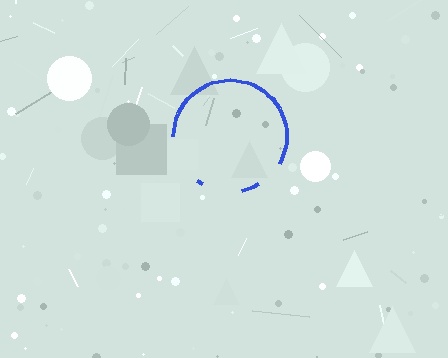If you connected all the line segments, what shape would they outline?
They would outline a circle.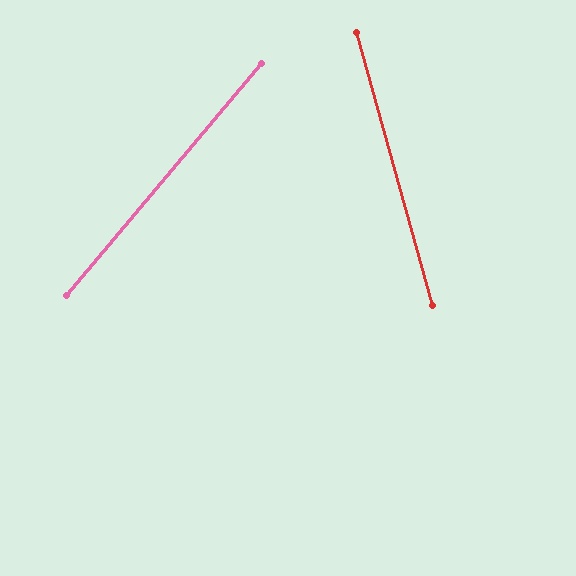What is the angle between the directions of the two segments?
Approximately 56 degrees.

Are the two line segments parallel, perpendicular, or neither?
Neither parallel nor perpendicular — they differ by about 56°.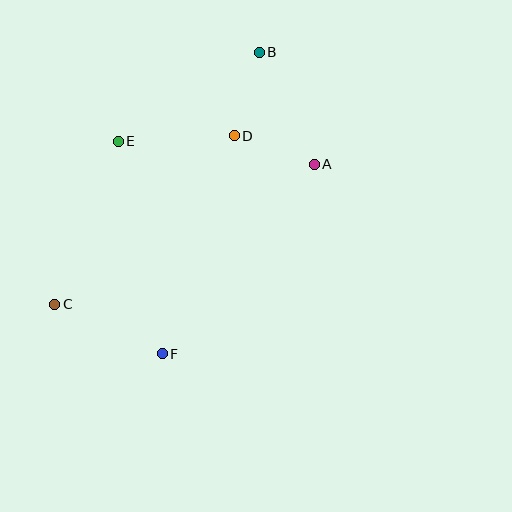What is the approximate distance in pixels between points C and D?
The distance between C and D is approximately 246 pixels.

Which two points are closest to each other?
Points A and D are closest to each other.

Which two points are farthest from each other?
Points B and C are farthest from each other.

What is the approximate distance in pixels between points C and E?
The distance between C and E is approximately 175 pixels.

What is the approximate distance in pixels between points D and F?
The distance between D and F is approximately 230 pixels.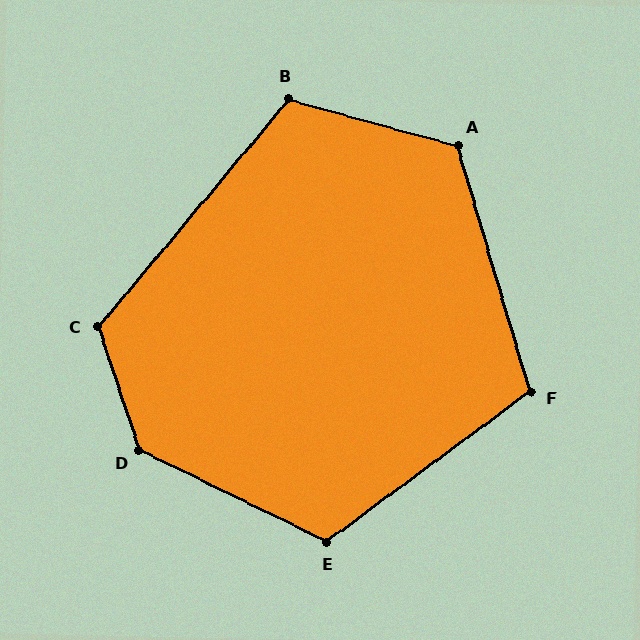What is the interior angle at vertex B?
Approximately 115 degrees (obtuse).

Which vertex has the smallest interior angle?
F, at approximately 110 degrees.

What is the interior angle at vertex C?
Approximately 121 degrees (obtuse).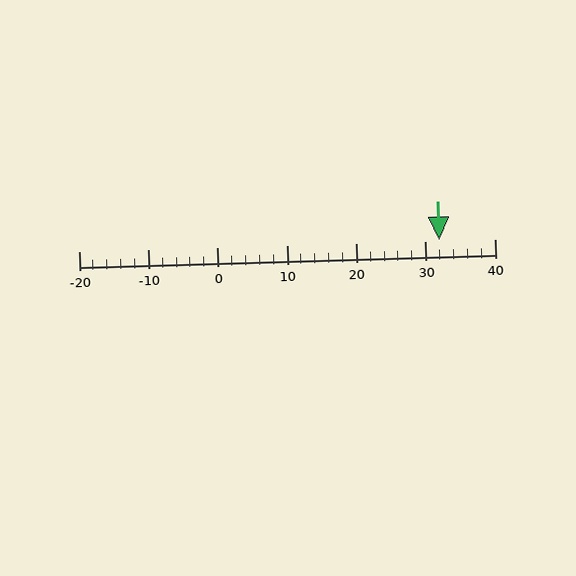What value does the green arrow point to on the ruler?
The green arrow points to approximately 32.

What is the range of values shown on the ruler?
The ruler shows values from -20 to 40.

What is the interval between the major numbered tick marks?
The major tick marks are spaced 10 units apart.